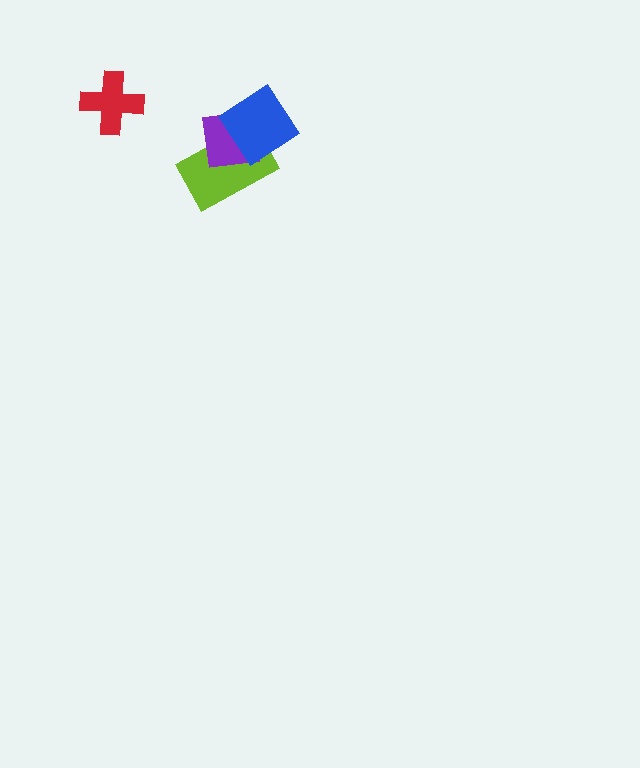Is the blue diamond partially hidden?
No, no other shape covers it.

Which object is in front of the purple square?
The blue diamond is in front of the purple square.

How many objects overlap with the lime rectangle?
2 objects overlap with the lime rectangle.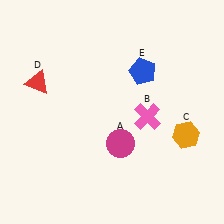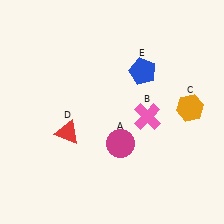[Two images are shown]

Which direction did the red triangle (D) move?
The red triangle (D) moved down.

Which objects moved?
The objects that moved are: the orange hexagon (C), the red triangle (D).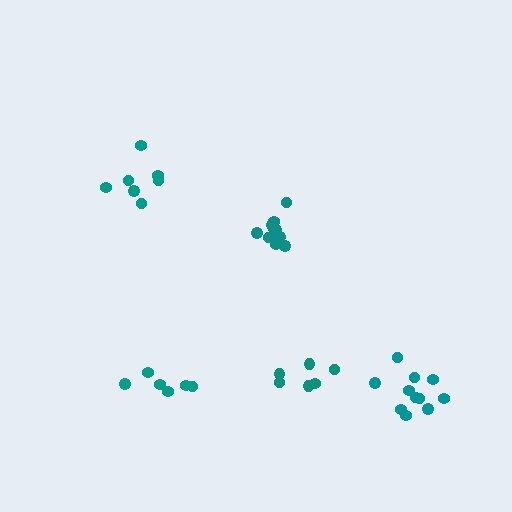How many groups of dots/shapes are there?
There are 5 groups.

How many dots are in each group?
Group 1: 7 dots, Group 2: 11 dots, Group 3: 6 dots, Group 4: 6 dots, Group 5: 11 dots (41 total).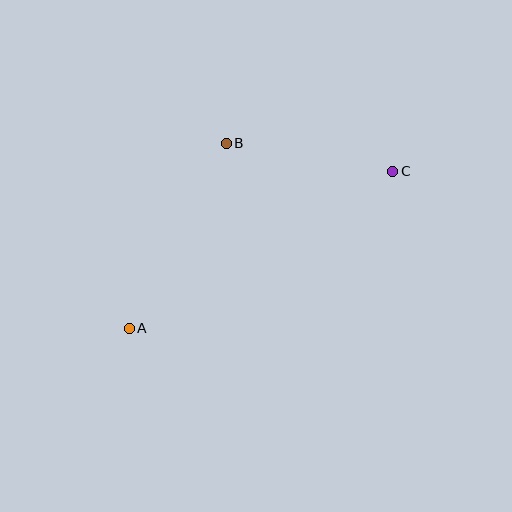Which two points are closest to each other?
Points B and C are closest to each other.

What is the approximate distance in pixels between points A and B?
The distance between A and B is approximately 209 pixels.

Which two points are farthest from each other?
Points A and C are farthest from each other.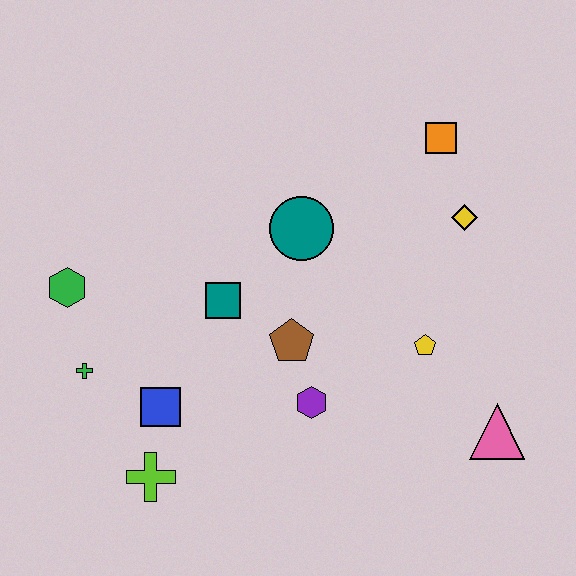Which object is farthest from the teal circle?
The lime cross is farthest from the teal circle.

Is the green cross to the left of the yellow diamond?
Yes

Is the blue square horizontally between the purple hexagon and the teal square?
No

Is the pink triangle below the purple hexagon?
Yes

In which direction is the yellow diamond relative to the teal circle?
The yellow diamond is to the right of the teal circle.